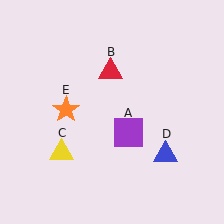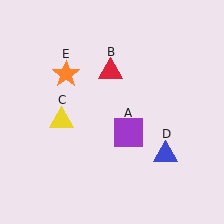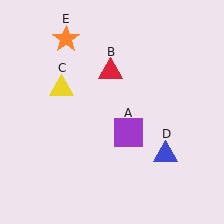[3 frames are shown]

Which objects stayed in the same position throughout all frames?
Purple square (object A) and red triangle (object B) and blue triangle (object D) remained stationary.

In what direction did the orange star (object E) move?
The orange star (object E) moved up.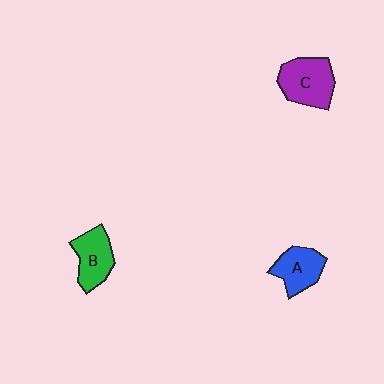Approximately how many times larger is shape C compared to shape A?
Approximately 1.3 times.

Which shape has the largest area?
Shape C (purple).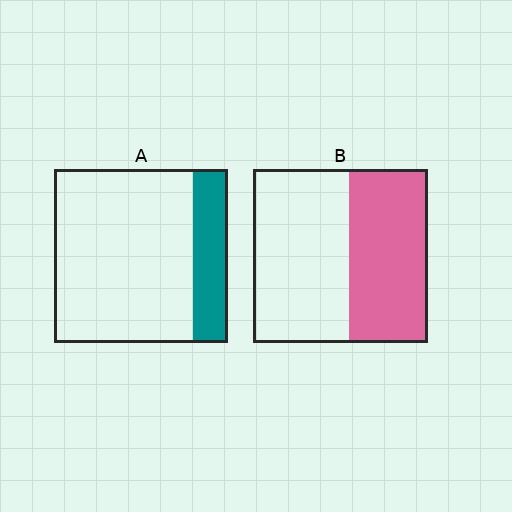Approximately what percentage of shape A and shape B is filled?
A is approximately 20% and B is approximately 45%.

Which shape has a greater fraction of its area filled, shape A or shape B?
Shape B.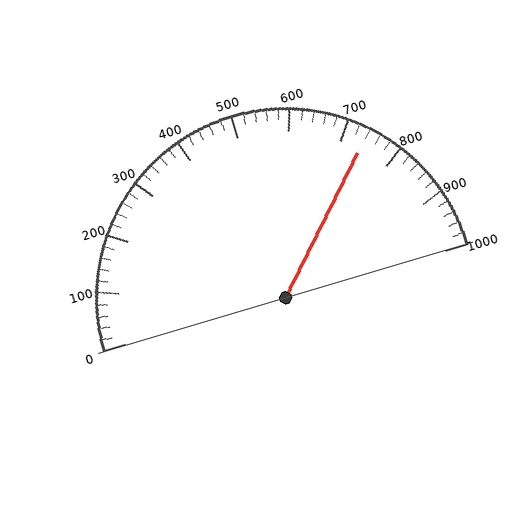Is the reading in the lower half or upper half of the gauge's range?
The reading is in the upper half of the range (0 to 1000).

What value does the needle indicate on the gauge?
The needle indicates approximately 740.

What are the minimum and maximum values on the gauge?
The gauge ranges from 0 to 1000.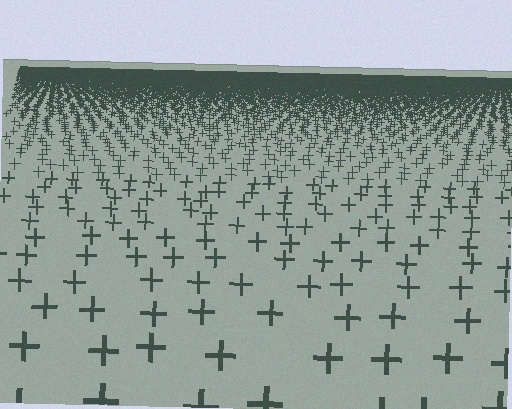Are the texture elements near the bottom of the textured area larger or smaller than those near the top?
Larger. Near the bottom, elements are closer to the viewer and appear at a bigger on-screen size.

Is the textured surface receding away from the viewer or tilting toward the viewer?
The surface is receding away from the viewer. Texture elements get smaller and denser toward the top.